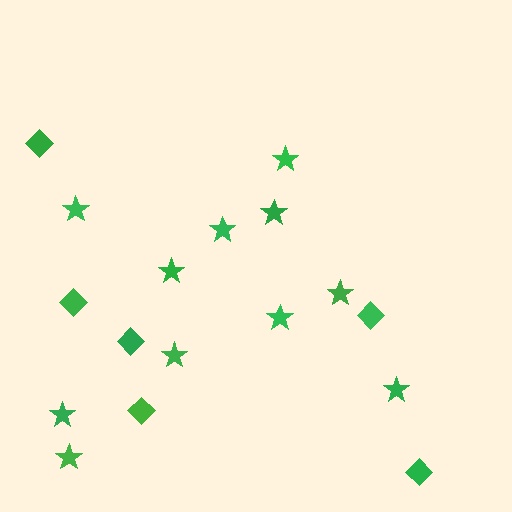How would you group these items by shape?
There are 2 groups: one group of stars (11) and one group of diamonds (6).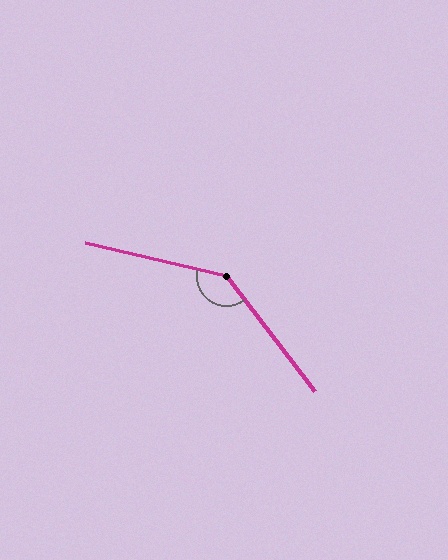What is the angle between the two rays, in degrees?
Approximately 141 degrees.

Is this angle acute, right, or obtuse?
It is obtuse.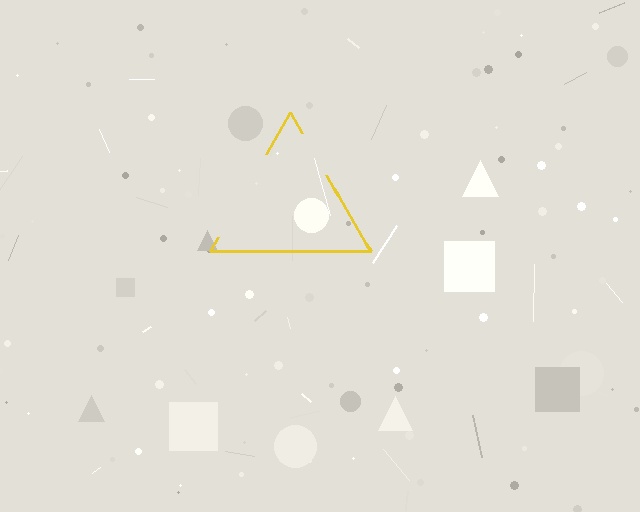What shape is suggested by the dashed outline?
The dashed outline suggests a triangle.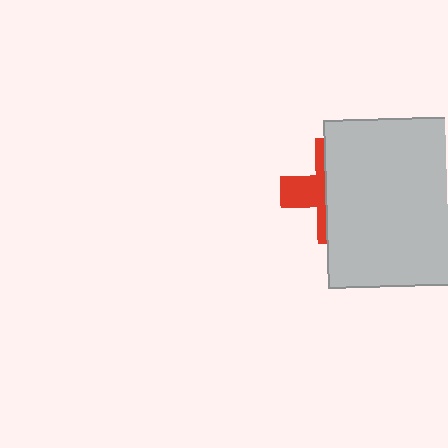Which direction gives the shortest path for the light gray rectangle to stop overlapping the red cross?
Moving right gives the shortest separation.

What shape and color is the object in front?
The object in front is a light gray rectangle.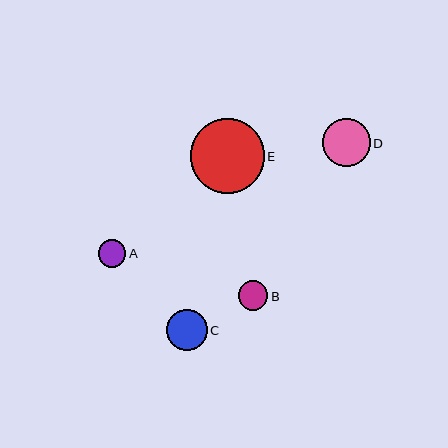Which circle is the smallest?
Circle A is the smallest with a size of approximately 28 pixels.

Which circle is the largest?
Circle E is the largest with a size of approximately 74 pixels.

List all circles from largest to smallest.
From largest to smallest: E, D, C, B, A.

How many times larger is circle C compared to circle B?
Circle C is approximately 1.4 times the size of circle B.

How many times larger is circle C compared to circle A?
Circle C is approximately 1.5 times the size of circle A.